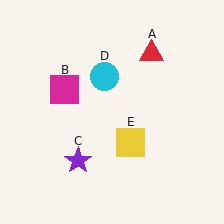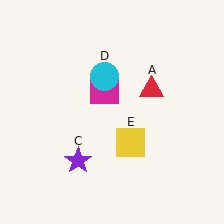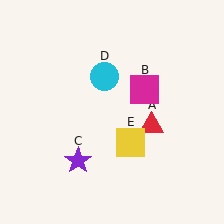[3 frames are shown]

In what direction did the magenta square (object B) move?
The magenta square (object B) moved right.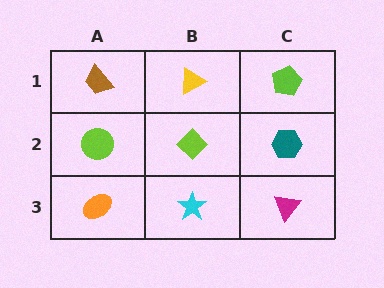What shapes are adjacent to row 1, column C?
A teal hexagon (row 2, column C), a yellow triangle (row 1, column B).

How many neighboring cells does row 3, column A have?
2.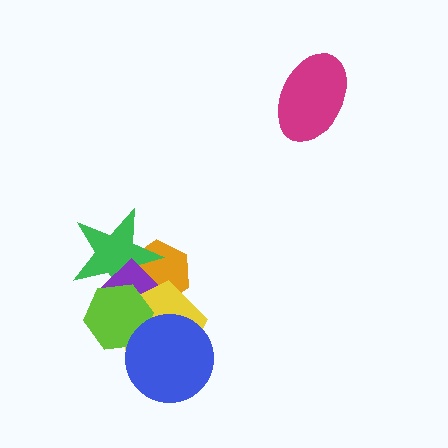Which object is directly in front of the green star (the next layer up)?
The purple diamond is directly in front of the green star.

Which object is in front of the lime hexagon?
The blue circle is in front of the lime hexagon.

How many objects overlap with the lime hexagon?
5 objects overlap with the lime hexagon.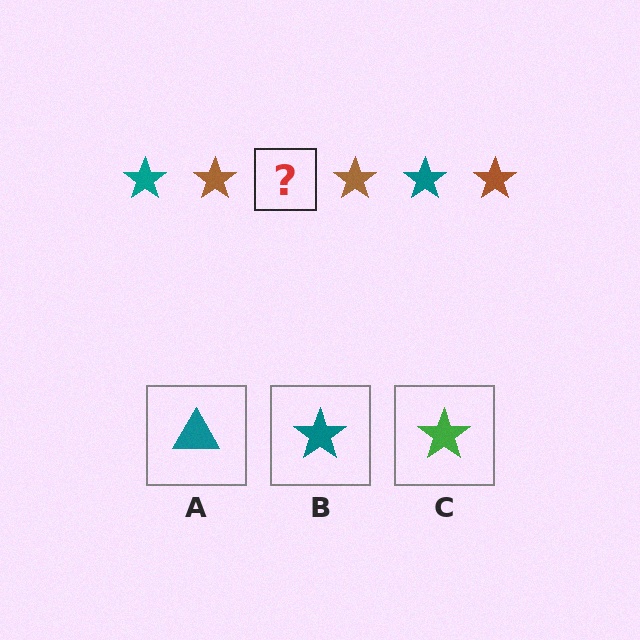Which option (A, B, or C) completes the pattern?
B.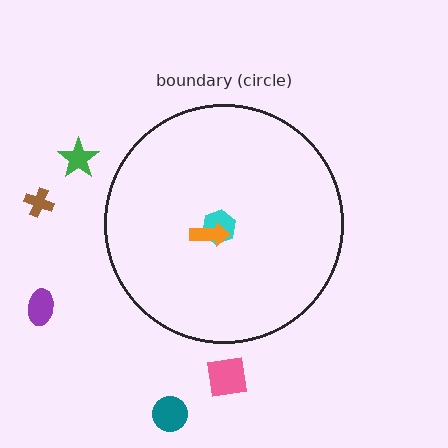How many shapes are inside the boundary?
2 inside, 5 outside.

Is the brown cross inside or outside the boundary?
Outside.